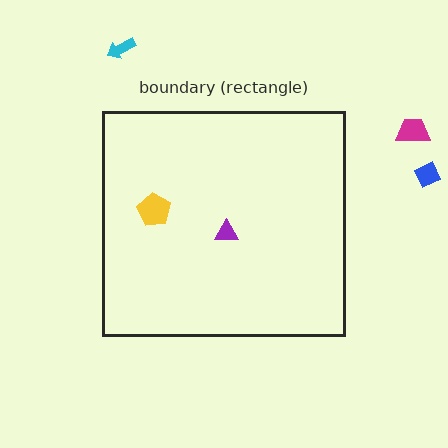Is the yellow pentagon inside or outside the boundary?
Inside.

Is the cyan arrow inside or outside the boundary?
Outside.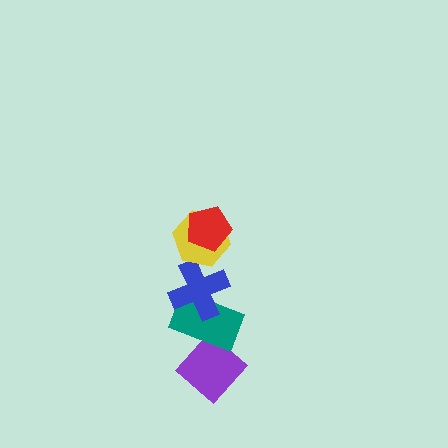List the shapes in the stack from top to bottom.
From top to bottom: the red pentagon, the yellow hexagon, the blue cross, the teal rectangle, the purple diamond.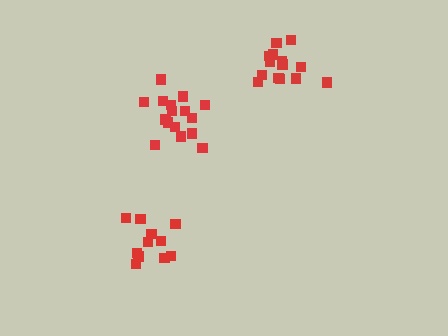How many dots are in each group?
Group 1: 14 dots, Group 2: 16 dots, Group 3: 11 dots (41 total).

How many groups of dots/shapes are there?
There are 3 groups.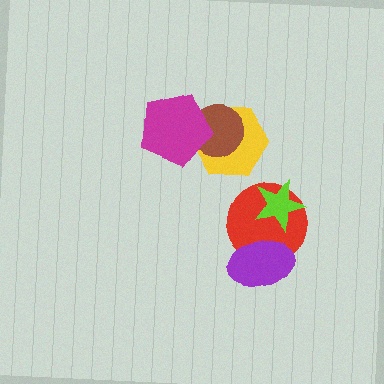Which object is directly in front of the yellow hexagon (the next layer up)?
The brown circle is directly in front of the yellow hexagon.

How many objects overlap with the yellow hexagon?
2 objects overlap with the yellow hexagon.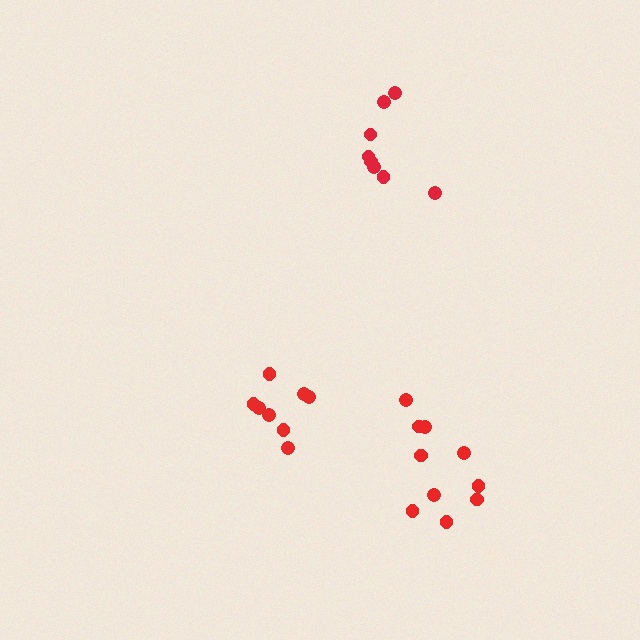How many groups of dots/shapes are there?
There are 3 groups.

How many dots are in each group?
Group 1: 8 dots, Group 2: 10 dots, Group 3: 8 dots (26 total).